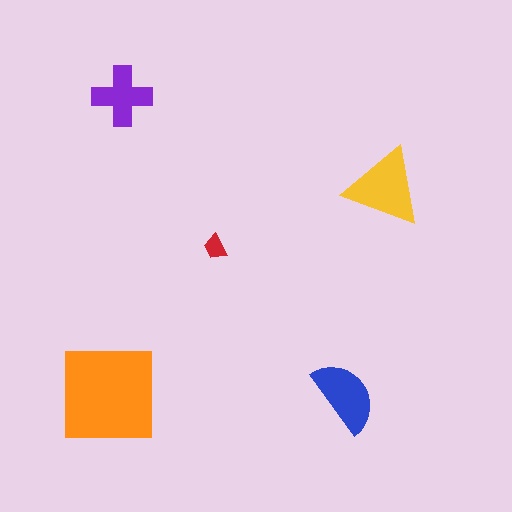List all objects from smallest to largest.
The red trapezoid, the purple cross, the blue semicircle, the yellow triangle, the orange square.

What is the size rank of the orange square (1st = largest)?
1st.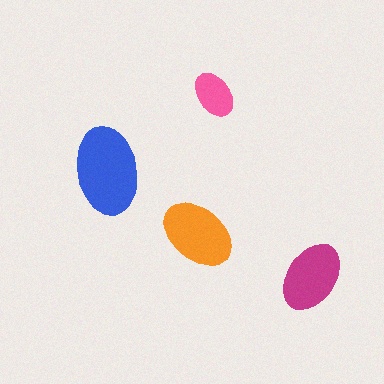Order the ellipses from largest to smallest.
the blue one, the orange one, the magenta one, the pink one.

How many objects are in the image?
There are 4 objects in the image.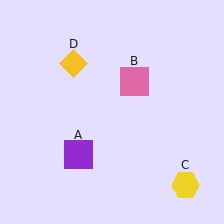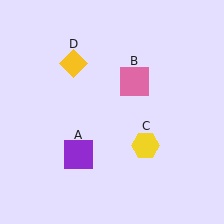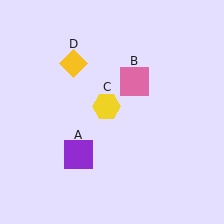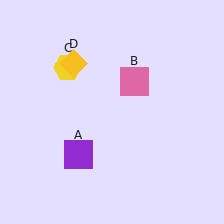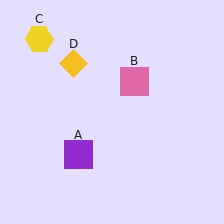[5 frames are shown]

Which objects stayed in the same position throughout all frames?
Purple square (object A) and pink square (object B) and yellow diamond (object D) remained stationary.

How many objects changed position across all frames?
1 object changed position: yellow hexagon (object C).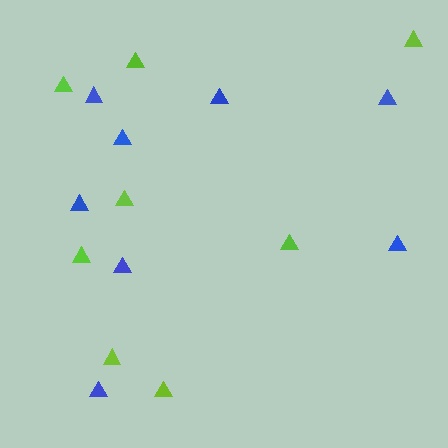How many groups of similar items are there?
There are 2 groups: one group of blue triangles (8) and one group of lime triangles (8).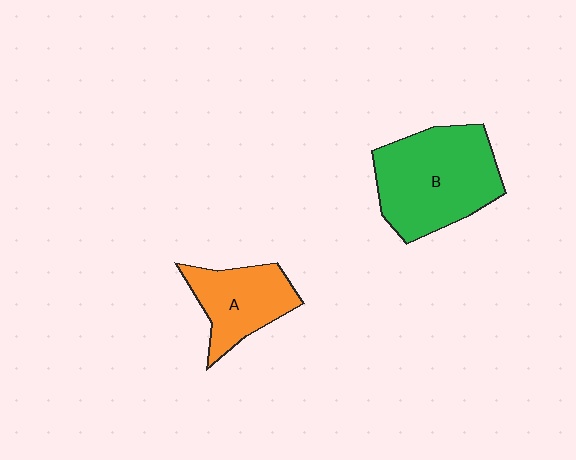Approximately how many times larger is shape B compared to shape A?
Approximately 1.7 times.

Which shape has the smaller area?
Shape A (orange).